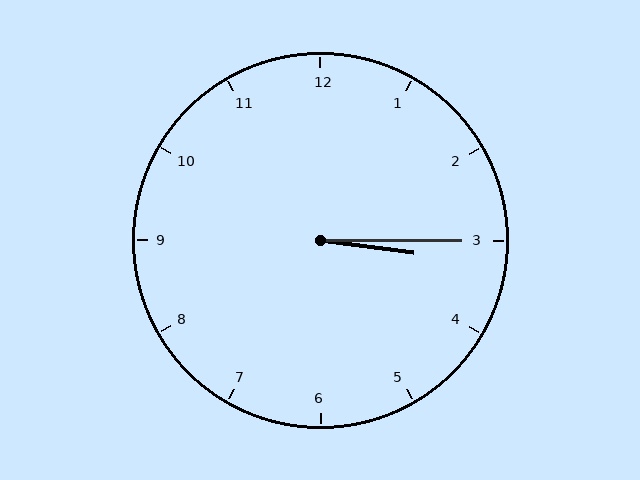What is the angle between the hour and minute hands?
Approximately 8 degrees.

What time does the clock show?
3:15.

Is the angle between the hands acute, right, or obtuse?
It is acute.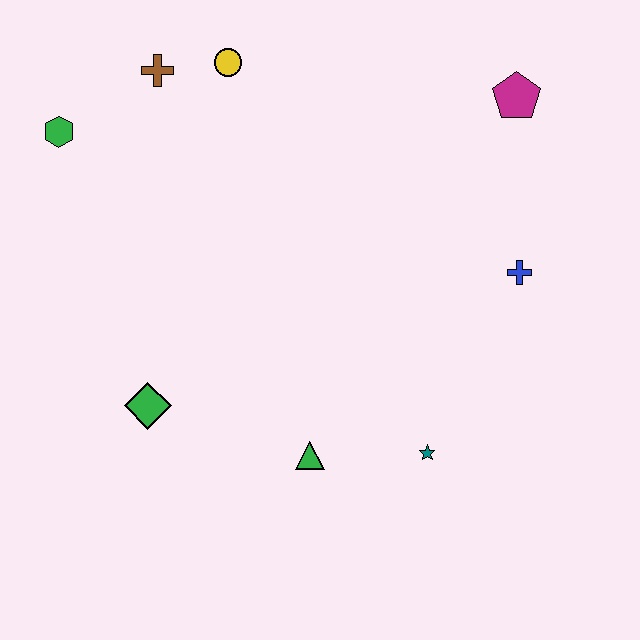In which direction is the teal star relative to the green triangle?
The teal star is to the right of the green triangle.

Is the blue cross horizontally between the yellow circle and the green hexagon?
No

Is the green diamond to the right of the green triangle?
No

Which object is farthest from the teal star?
The green hexagon is farthest from the teal star.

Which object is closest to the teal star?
The green triangle is closest to the teal star.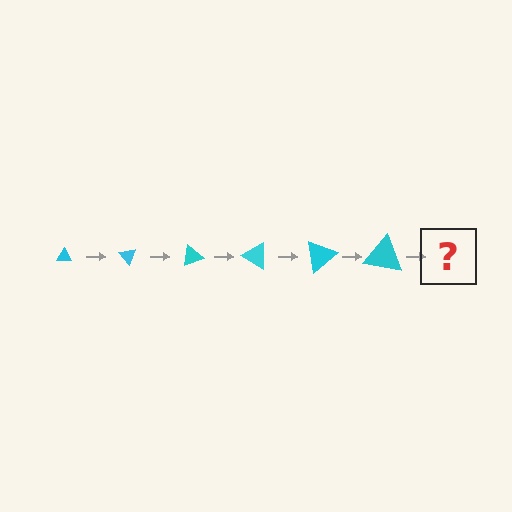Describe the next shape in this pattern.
It should be a triangle, larger than the previous one and rotated 300 degrees from the start.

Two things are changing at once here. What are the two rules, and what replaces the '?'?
The two rules are that the triangle grows larger each step and it rotates 50 degrees each step. The '?' should be a triangle, larger than the previous one and rotated 300 degrees from the start.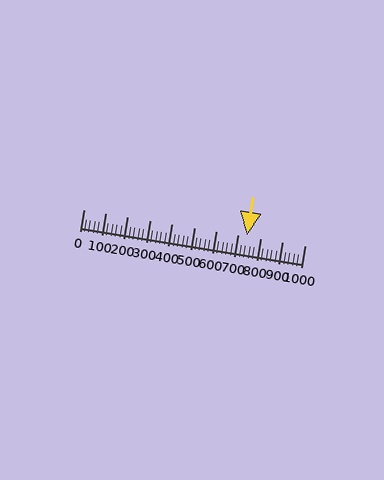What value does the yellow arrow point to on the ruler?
The yellow arrow points to approximately 740.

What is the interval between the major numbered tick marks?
The major tick marks are spaced 100 units apart.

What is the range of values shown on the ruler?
The ruler shows values from 0 to 1000.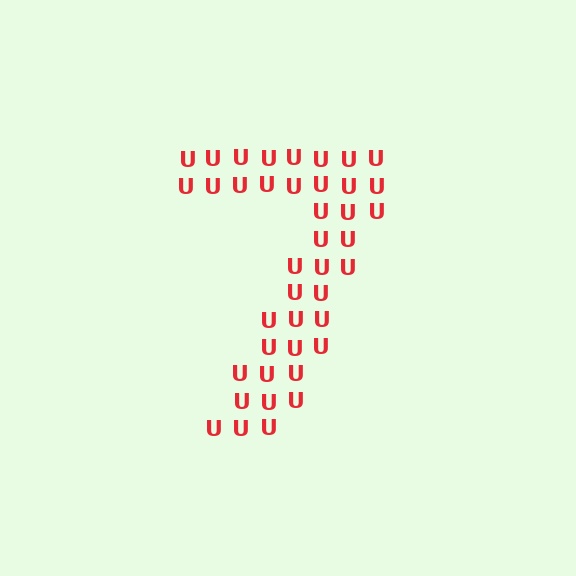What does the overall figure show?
The overall figure shows the digit 7.